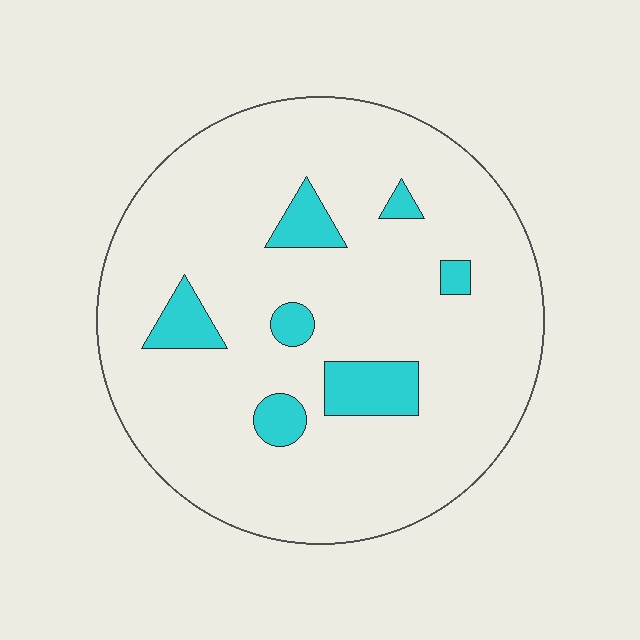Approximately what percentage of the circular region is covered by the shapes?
Approximately 10%.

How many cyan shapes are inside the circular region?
7.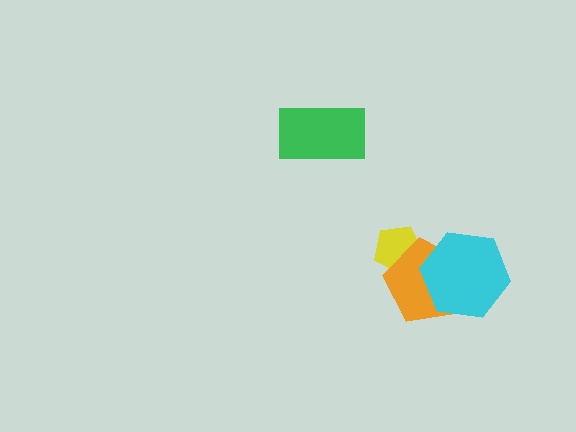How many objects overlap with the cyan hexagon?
1 object overlaps with the cyan hexagon.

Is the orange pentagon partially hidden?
Yes, it is partially covered by another shape.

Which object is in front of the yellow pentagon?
The orange pentagon is in front of the yellow pentagon.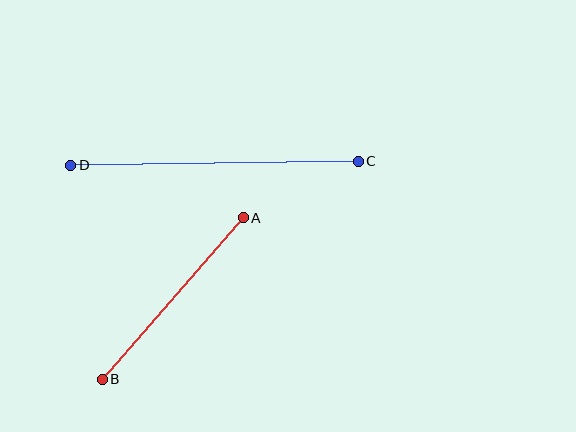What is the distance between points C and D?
The distance is approximately 288 pixels.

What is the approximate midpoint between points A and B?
The midpoint is at approximately (173, 299) pixels.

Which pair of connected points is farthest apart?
Points C and D are farthest apart.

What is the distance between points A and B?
The distance is approximately 214 pixels.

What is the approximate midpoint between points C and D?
The midpoint is at approximately (215, 163) pixels.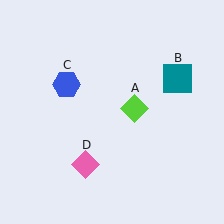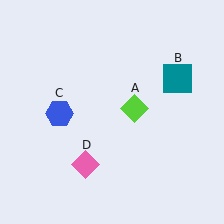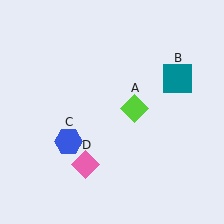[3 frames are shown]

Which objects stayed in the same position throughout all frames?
Lime diamond (object A) and teal square (object B) and pink diamond (object D) remained stationary.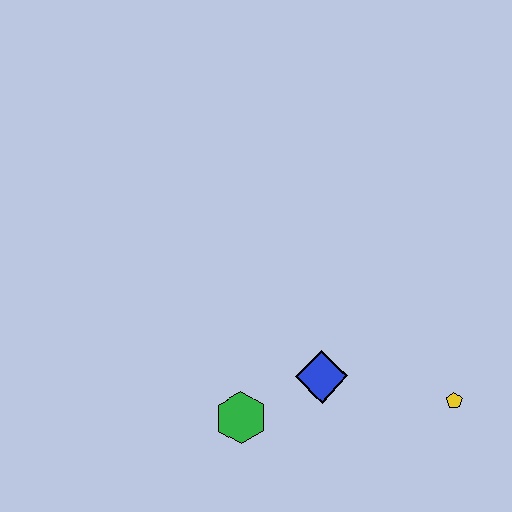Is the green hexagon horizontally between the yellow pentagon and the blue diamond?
No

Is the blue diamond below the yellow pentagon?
No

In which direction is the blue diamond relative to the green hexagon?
The blue diamond is to the right of the green hexagon.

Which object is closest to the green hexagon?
The blue diamond is closest to the green hexagon.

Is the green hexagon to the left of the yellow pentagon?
Yes